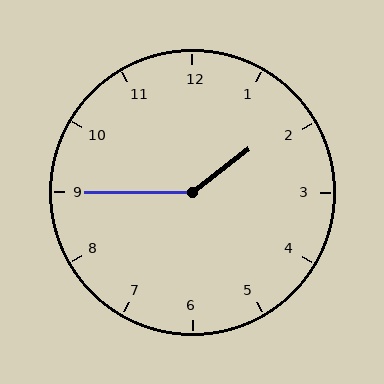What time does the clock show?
1:45.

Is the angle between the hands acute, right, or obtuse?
It is obtuse.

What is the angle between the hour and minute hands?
Approximately 142 degrees.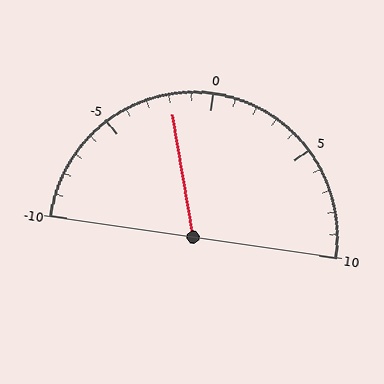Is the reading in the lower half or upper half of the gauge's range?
The reading is in the lower half of the range (-10 to 10).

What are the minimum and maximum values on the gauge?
The gauge ranges from -10 to 10.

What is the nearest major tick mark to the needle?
The nearest major tick mark is 0.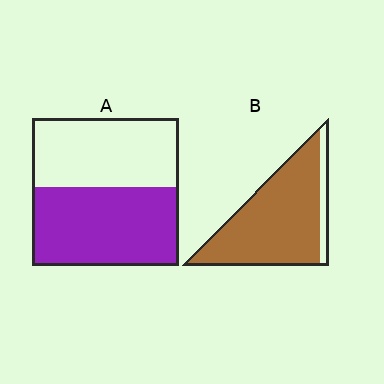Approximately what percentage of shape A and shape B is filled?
A is approximately 55% and B is approximately 90%.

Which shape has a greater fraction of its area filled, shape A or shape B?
Shape B.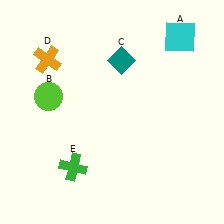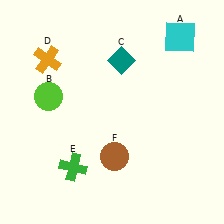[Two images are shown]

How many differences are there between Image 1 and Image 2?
There is 1 difference between the two images.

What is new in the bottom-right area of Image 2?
A brown circle (F) was added in the bottom-right area of Image 2.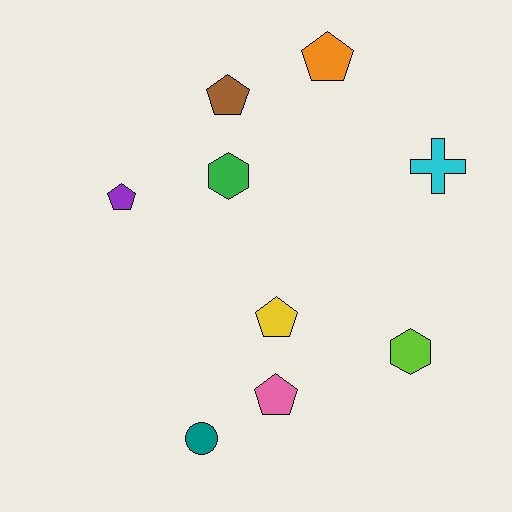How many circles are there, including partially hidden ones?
There is 1 circle.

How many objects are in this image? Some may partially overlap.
There are 9 objects.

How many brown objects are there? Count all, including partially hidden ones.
There is 1 brown object.